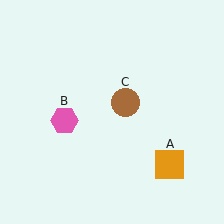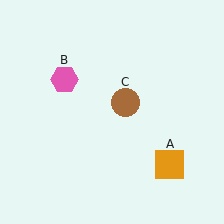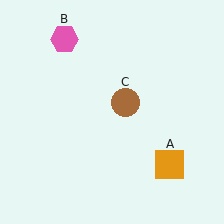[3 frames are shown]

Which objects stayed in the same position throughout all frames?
Orange square (object A) and brown circle (object C) remained stationary.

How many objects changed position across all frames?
1 object changed position: pink hexagon (object B).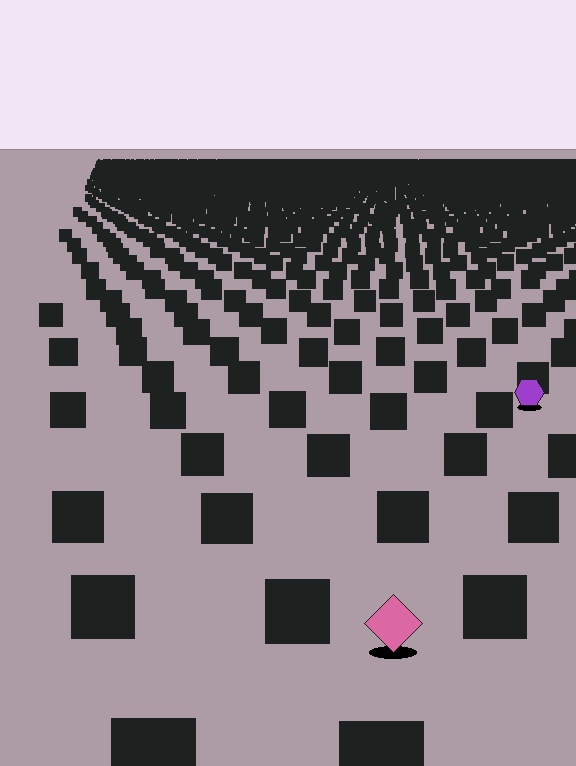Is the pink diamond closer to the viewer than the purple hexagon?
Yes. The pink diamond is closer — you can tell from the texture gradient: the ground texture is coarser near it.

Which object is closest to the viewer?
The pink diamond is closest. The texture marks near it are larger and more spread out.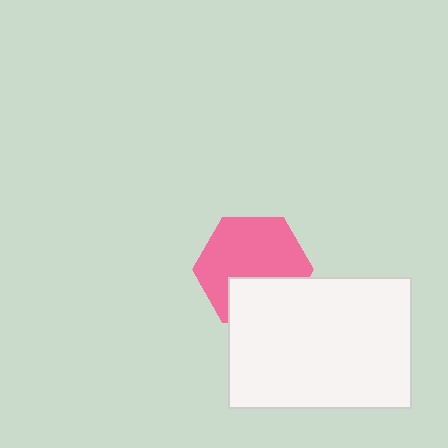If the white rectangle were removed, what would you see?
You would see the complete pink hexagon.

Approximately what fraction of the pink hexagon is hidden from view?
Roughly 33% of the pink hexagon is hidden behind the white rectangle.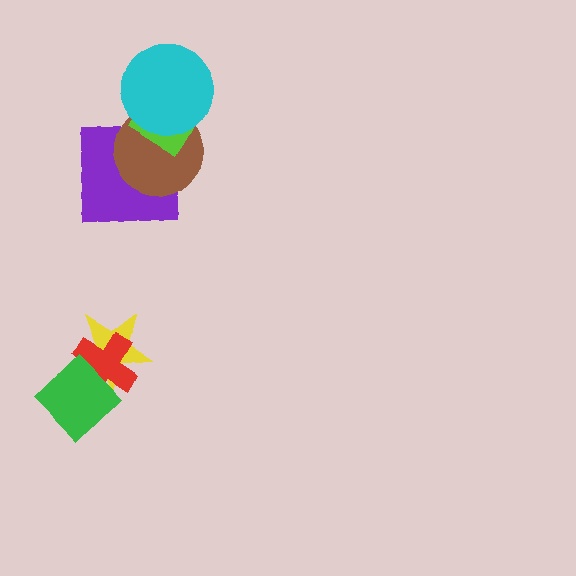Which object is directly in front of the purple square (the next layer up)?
The brown circle is directly in front of the purple square.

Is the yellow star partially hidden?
Yes, it is partially covered by another shape.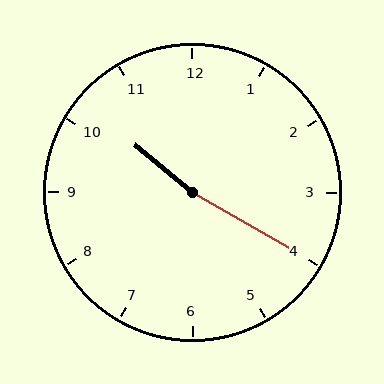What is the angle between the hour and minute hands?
Approximately 170 degrees.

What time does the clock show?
10:20.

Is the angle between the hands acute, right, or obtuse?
It is obtuse.